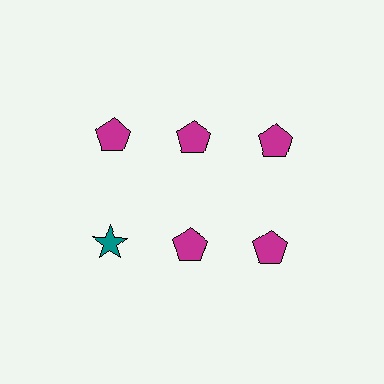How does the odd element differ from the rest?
It differs in both color (teal instead of magenta) and shape (star instead of pentagon).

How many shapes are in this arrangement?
There are 6 shapes arranged in a grid pattern.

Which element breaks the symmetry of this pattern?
The teal star in the second row, leftmost column breaks the symmetry. All other shapes are magenta pentagons.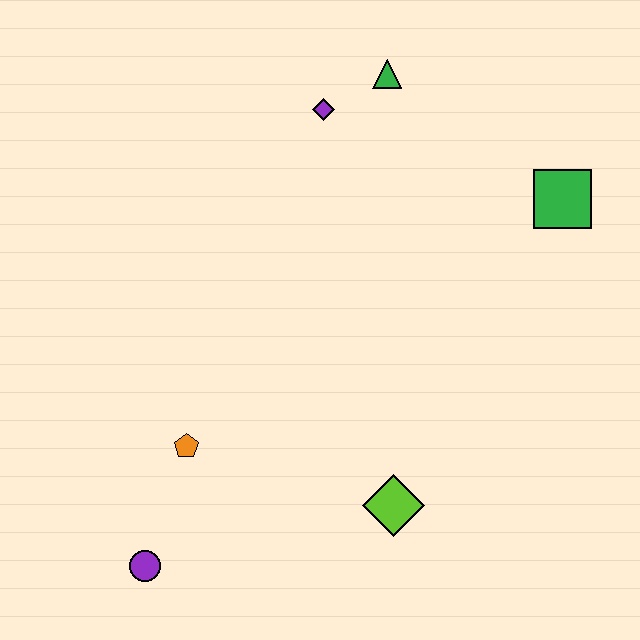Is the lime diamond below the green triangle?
Yes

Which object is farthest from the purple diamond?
The purple circle is farthest from the purple diamond.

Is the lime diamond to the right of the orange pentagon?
Yes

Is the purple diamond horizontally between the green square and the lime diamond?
No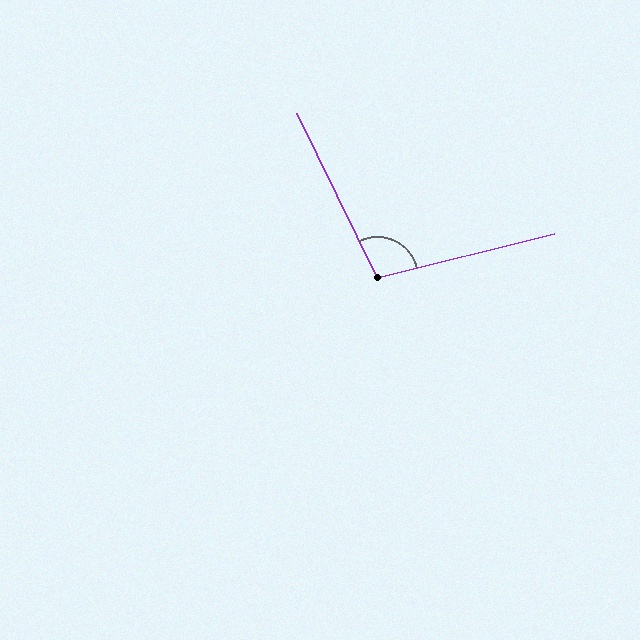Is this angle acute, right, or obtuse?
It is obtuse.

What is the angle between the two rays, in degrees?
Approximately 102 degrees.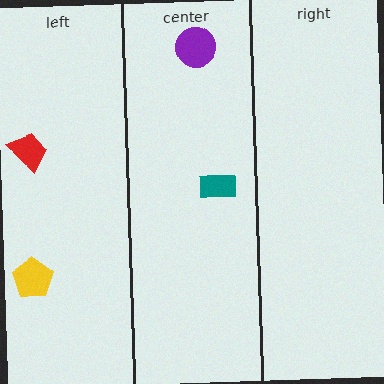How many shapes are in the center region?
2.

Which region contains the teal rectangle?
The center region.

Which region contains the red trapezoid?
The left region.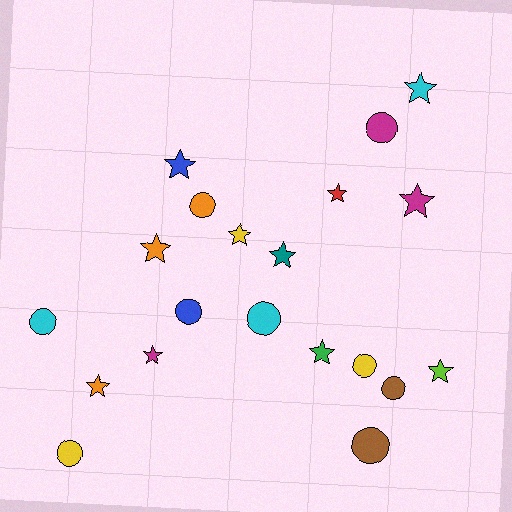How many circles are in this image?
There are 9 circles.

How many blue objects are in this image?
There are 2 blue objects.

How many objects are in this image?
There are 20 objects.